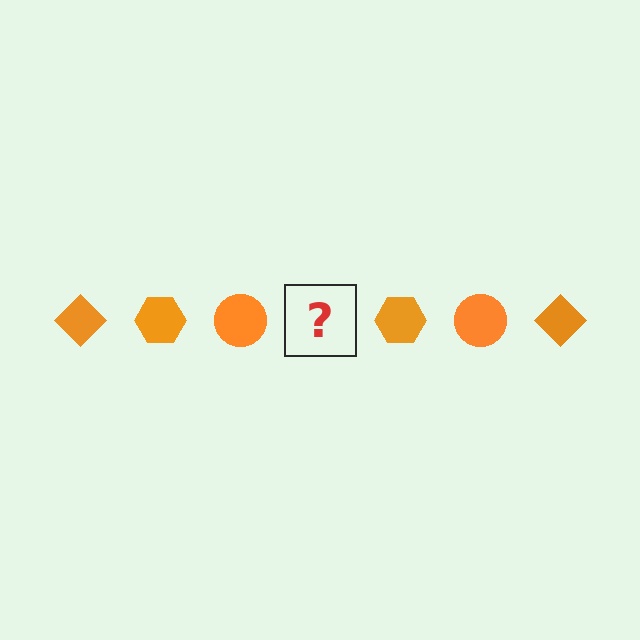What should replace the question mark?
The question mark should be replaced with an orange diamond.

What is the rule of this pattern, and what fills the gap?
The rule is that the pattern cycles through diamond, hexagon, circle shapes in orange. The gap should be filled with an orange diamond.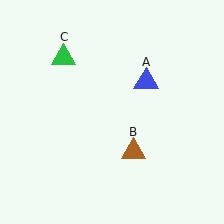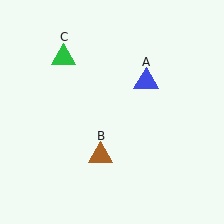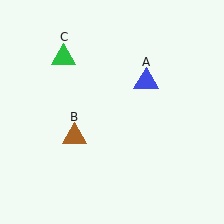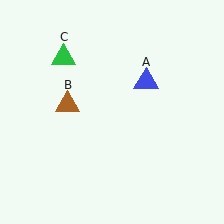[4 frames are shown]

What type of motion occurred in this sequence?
The brown triangle (object B) rotated clockwise around the center of the scene.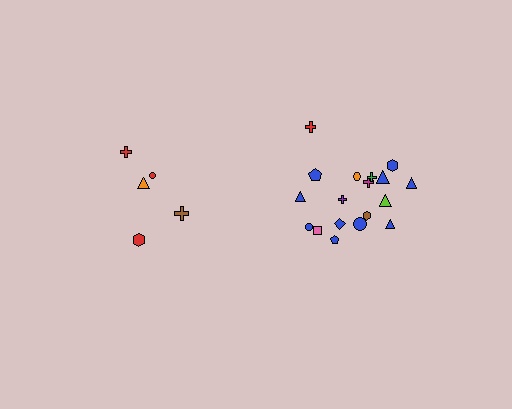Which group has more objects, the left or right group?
The right group.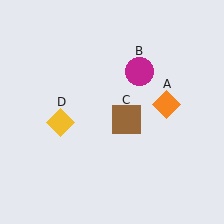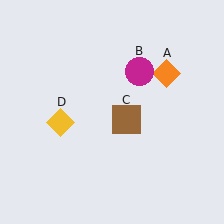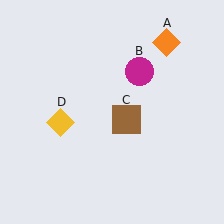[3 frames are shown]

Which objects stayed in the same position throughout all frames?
Magenta circle (object B) and brown square (object C) and yellow diamond (object D) remained stationary.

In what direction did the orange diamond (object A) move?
The orange diamond (object A) moved up.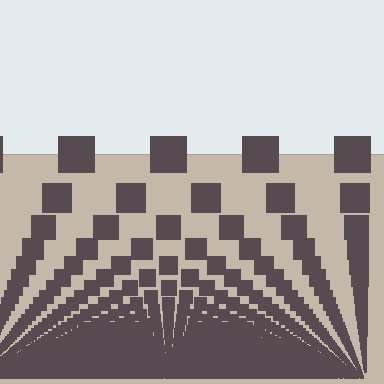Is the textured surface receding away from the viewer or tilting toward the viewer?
The surface appears to tilt toward the viewer. Texture elements get larger and sparser toward the top.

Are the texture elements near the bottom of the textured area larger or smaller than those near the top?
Smaller. The gradient is inverted — elements near the bottom are smaller and denser.